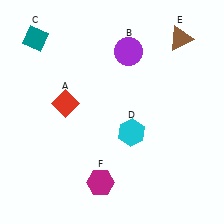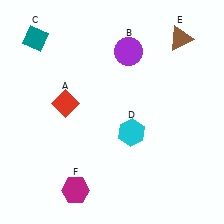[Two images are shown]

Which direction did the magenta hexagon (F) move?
The magenta hexagon (F) moved left.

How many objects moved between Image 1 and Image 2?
1 object moved between the two images.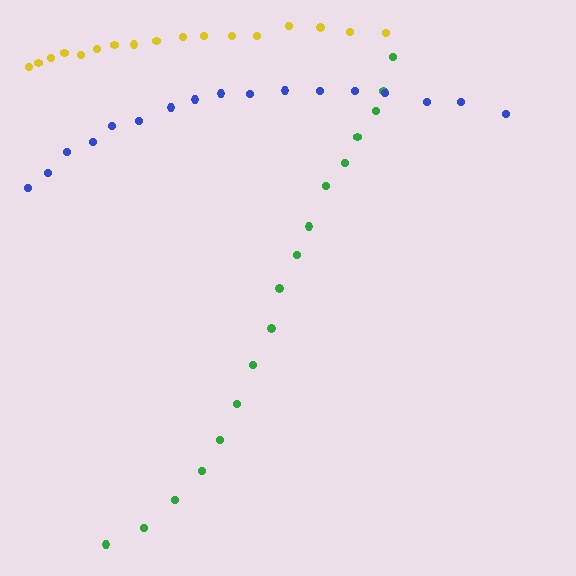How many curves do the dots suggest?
There are 3 distinct paths.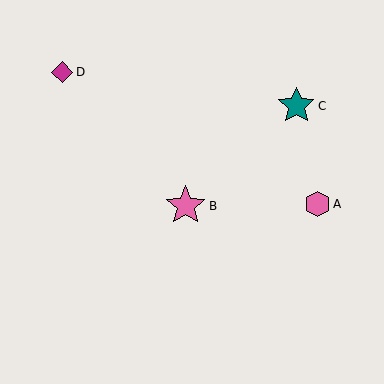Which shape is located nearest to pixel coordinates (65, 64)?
The magenta diamond (labeled D) at (62, 72) is nearest to that location.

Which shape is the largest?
The pink star (labeled B) is the largest.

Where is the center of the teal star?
The center of the teal star is at (296, 106).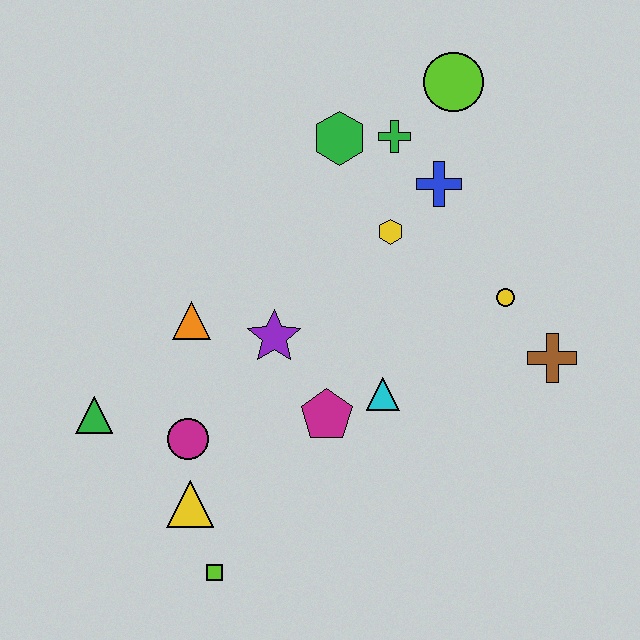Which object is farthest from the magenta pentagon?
The lime circle is farthest from the magenta pentagon.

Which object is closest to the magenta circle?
The yellow triangle is closest to the magenta circle.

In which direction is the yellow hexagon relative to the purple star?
The yellow hexagon is to the right of the purple star.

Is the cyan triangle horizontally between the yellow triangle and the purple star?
No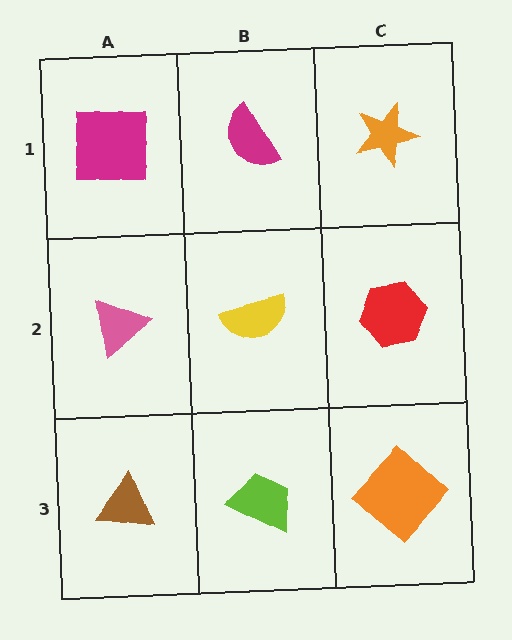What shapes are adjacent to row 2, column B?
A magenta semicircle (row 1, column B), a lime trapezoid (row 3, column B), a pink triangle (row 2, column A), a red hexagon (row 2, column C).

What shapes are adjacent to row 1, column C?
A red hexagon (row 2, column C), a magenta semicircle (row 1, column B).